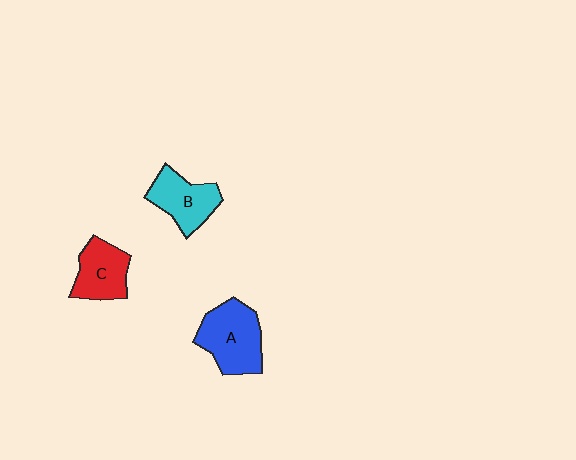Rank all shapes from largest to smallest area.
From largest to smallest: A (blue), B (cyan), C (red).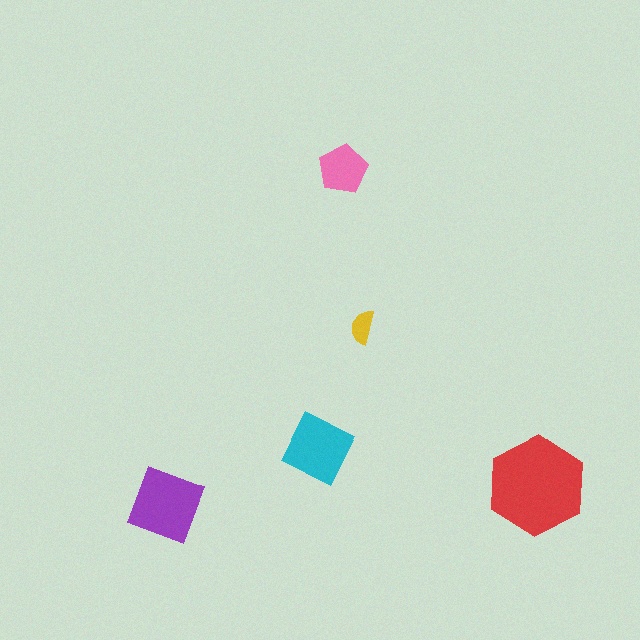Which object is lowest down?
The purple square is bottommost.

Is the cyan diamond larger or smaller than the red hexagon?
Smaller.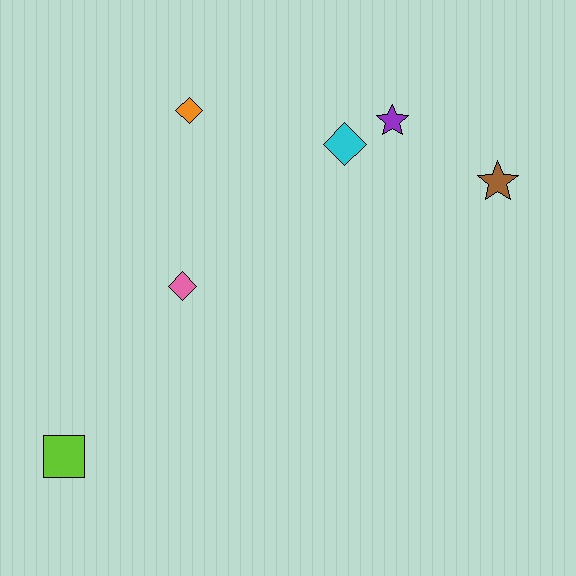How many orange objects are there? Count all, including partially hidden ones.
There is 1 orange object.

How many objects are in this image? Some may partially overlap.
There are 6 objects.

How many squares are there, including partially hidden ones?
There is 1 square.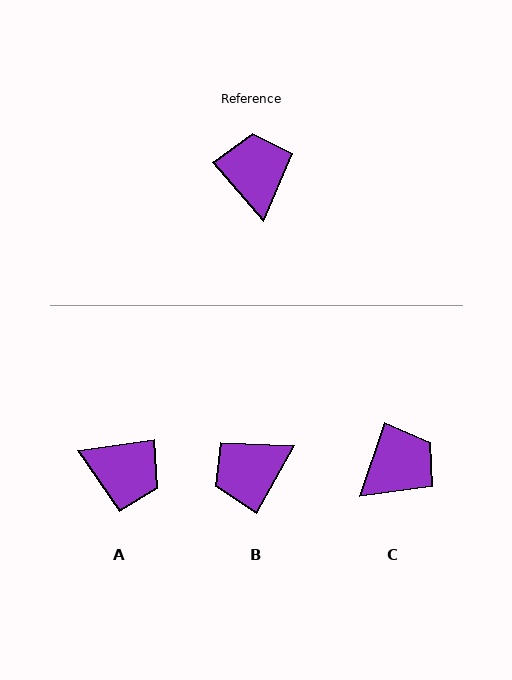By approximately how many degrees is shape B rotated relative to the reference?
Approximately 111 degrees counter-clockwise.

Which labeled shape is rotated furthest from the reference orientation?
A, about 122 degrees away.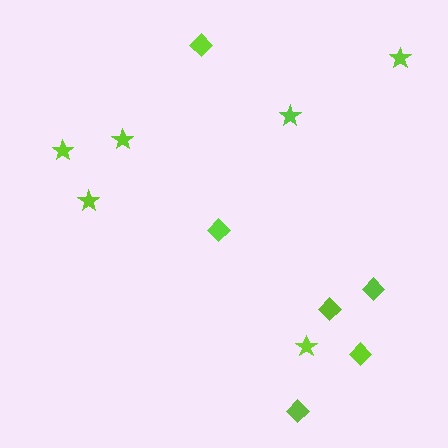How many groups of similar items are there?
There are 2 groups: one group of diamonds (6) and one group of stars (6).